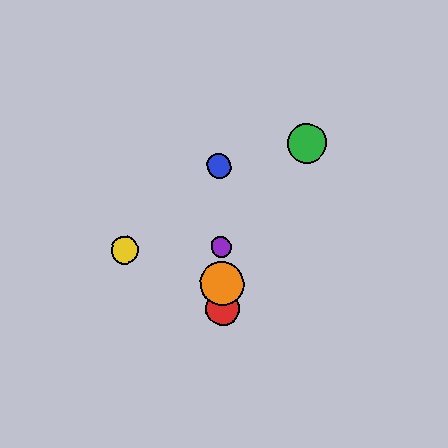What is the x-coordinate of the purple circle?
The purple circle is at x≈221.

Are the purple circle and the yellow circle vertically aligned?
No, the purple circle is at x≈221 and the yellow circle is at x≈125.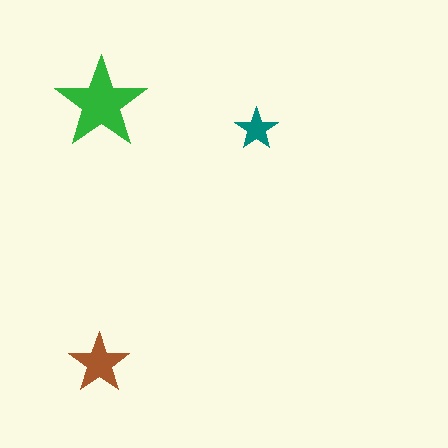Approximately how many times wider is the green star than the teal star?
About 2 times wider.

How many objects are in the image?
There are 3 objects in the image.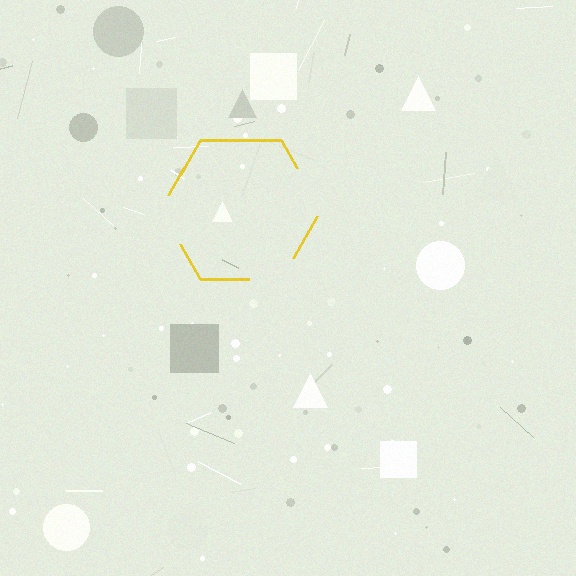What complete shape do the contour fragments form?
The contour fragments form a hexagon.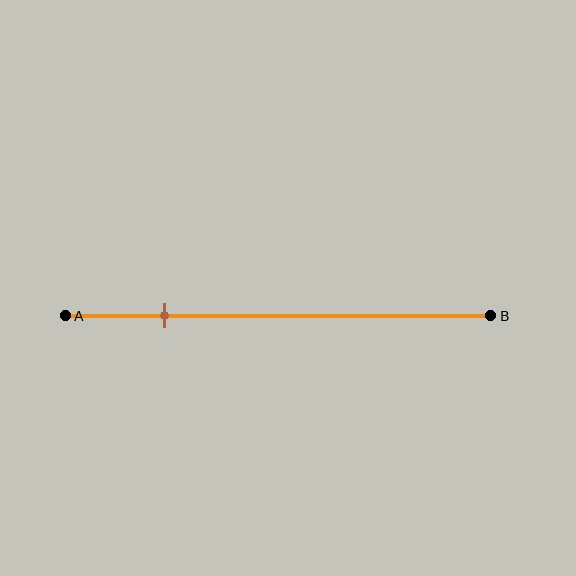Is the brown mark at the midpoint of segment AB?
No, the mark is at about 25% from A, not at the 50% midpoint.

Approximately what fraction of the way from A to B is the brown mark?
The brown mark is approximately 25% of the way from A to B.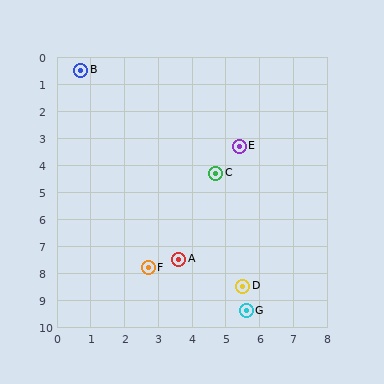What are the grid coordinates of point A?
Point A is at approximately (3.6, 7.5).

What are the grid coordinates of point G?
Point G is at approximately (5.6, 9.4).